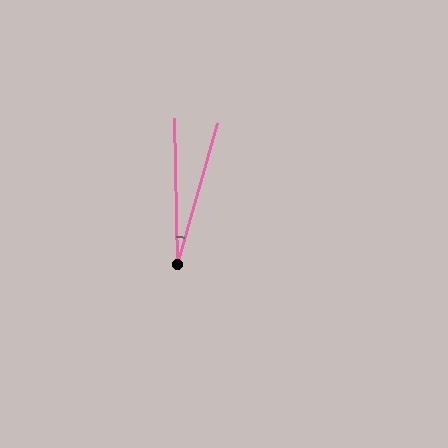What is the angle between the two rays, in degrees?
Approximately 17 degrees.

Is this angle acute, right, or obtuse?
It is acute.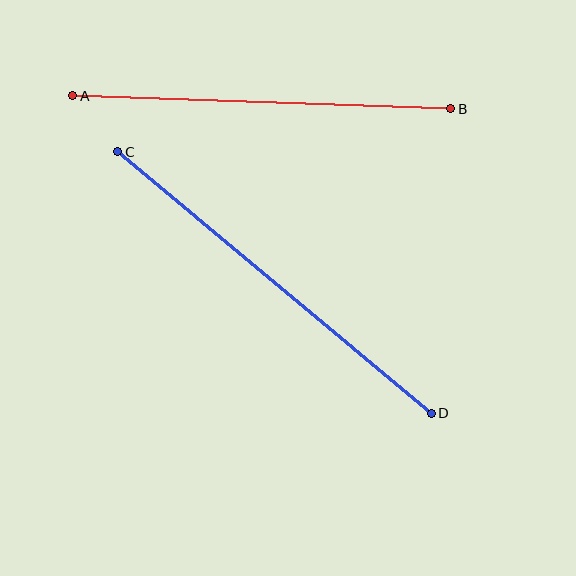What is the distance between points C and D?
The distance is approximately 408 pixels.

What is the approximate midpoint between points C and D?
The midpoint is at approximately (275, 282) pixels.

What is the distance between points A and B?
The distance is approximately 378 pixels.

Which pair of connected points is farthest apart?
Points C and D are farthest apart.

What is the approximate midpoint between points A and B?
The midpoint is at approximately (262, 102) pixels.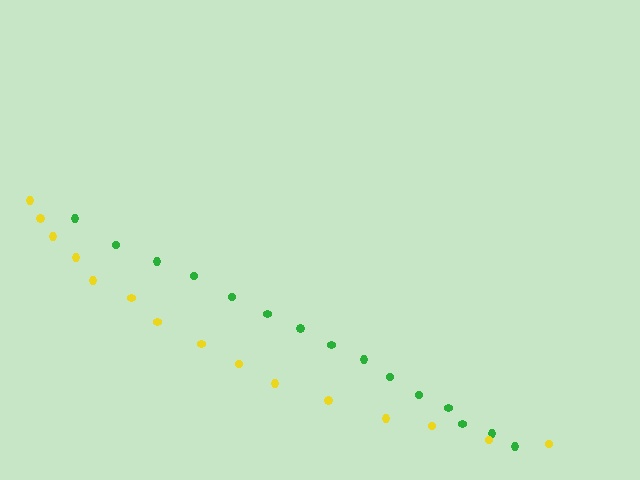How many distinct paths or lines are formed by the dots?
There are 2 distinct paths.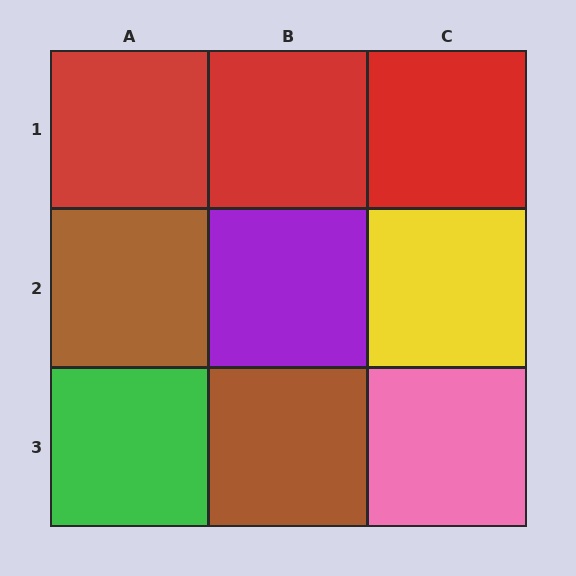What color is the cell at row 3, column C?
Pink.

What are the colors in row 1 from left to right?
Red, red, red.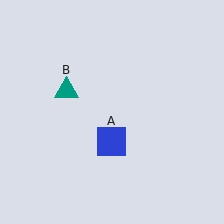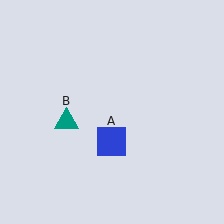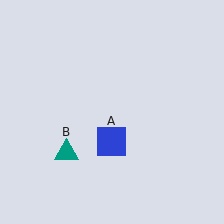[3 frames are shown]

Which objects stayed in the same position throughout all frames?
Blue square (object A) remained stationary.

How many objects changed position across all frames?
1 object changed position: teal triangle (object B).